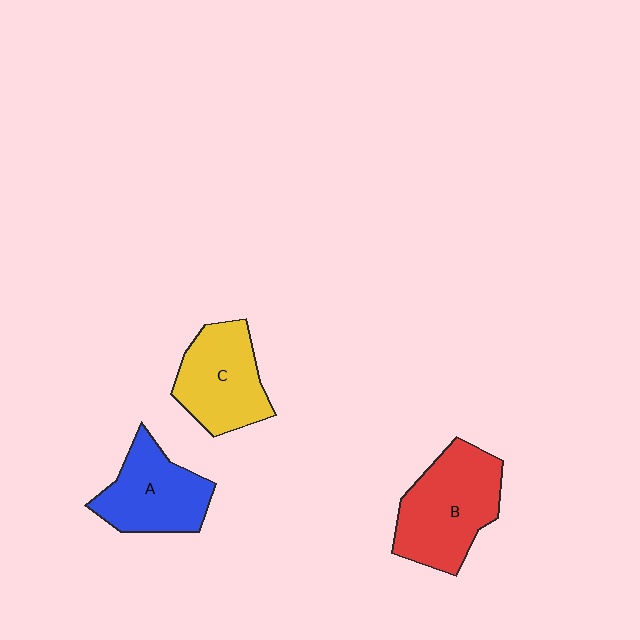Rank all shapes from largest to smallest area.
From largest to smallest: B (red), C (yellow), A (blue).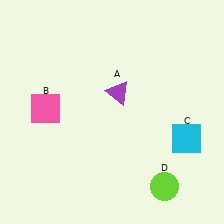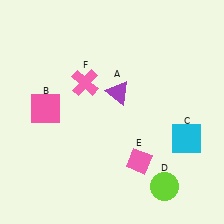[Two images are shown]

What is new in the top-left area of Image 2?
A pink cross (F) was added in the top-left area of Image 2.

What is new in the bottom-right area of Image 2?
A pink diamond (E) was added in the bottom-right area of Image 2.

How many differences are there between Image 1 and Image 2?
There are 2 differences between the two images.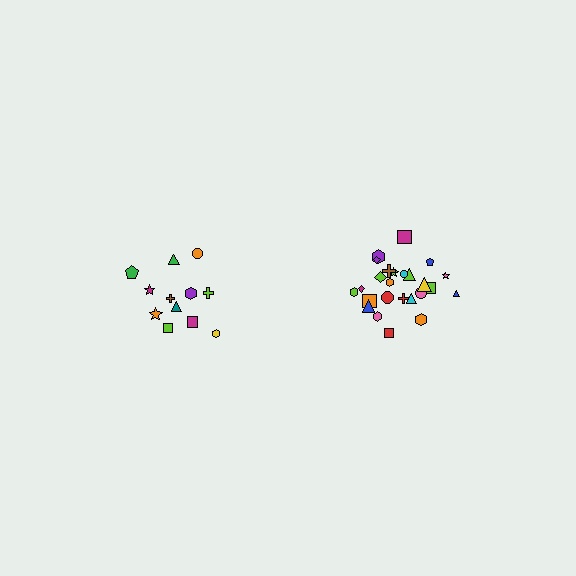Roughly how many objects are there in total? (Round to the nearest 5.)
Roughly 35 objects in total.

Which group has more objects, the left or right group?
The right group.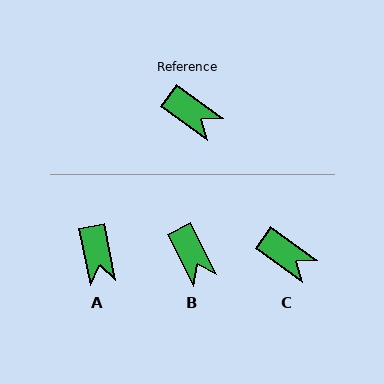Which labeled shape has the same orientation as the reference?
C.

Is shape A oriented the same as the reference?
No, it is off by about 43 degrees.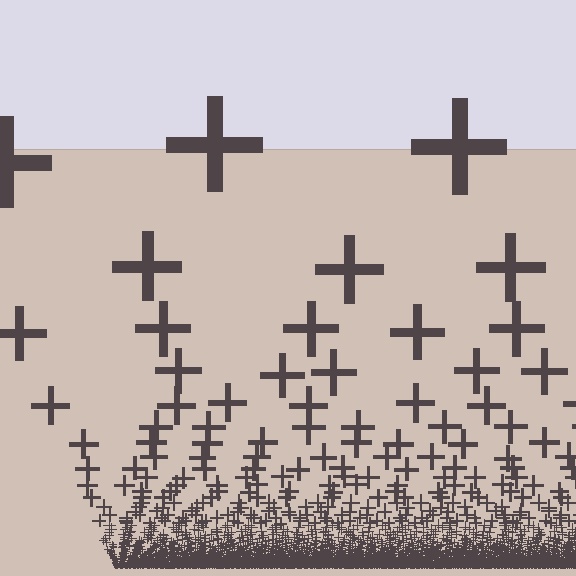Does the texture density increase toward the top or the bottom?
Density increases toward the bottom.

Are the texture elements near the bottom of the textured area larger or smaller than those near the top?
Smaller. The gradient is inverted — elements near the bottom are smaller and denser.